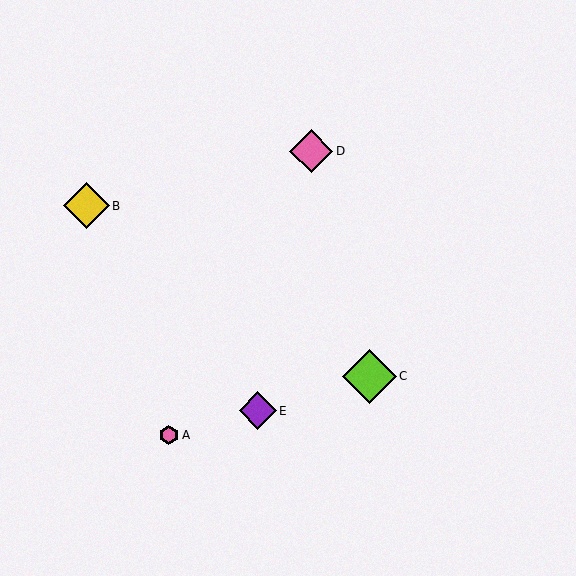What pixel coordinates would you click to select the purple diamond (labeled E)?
Click at (258, 411) to select the purple diamond E.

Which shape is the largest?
The lime diamond (labeled C) is the largest.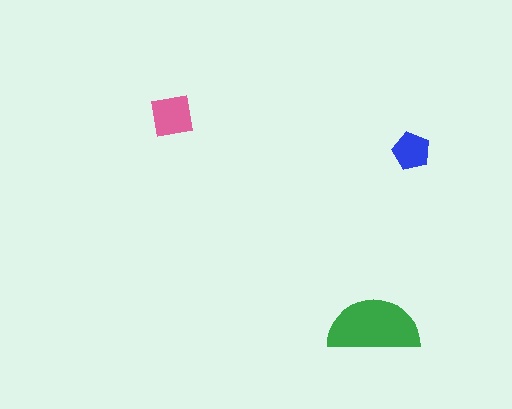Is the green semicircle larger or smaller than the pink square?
Larger.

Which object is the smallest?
The blue pentagon.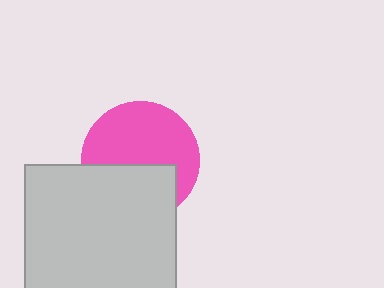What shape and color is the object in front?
The object in front is a light gray square.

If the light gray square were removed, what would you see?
You would see the complete pink circle.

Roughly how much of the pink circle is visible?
About half of it is visible (roughly 59%).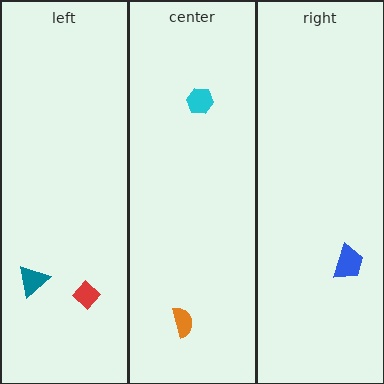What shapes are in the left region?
The teal triangle, the red diamond.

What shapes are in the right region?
The blue trapezoid.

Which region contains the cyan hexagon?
The center region.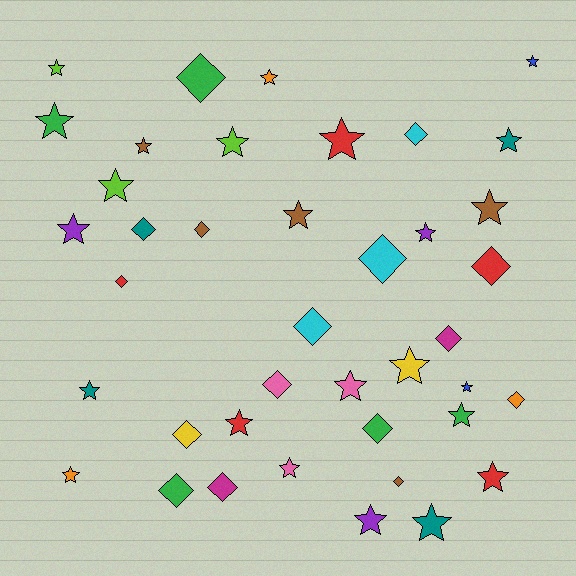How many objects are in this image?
There are 40 objects.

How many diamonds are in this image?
There are 16 diamonds.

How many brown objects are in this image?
There are 5 brown objects.